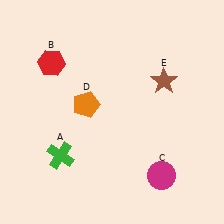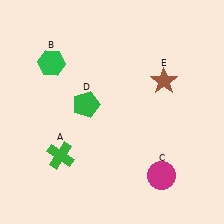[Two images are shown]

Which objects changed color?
B changed from red to green. D changed from orange to green.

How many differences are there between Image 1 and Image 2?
There are 2 differences between the two images.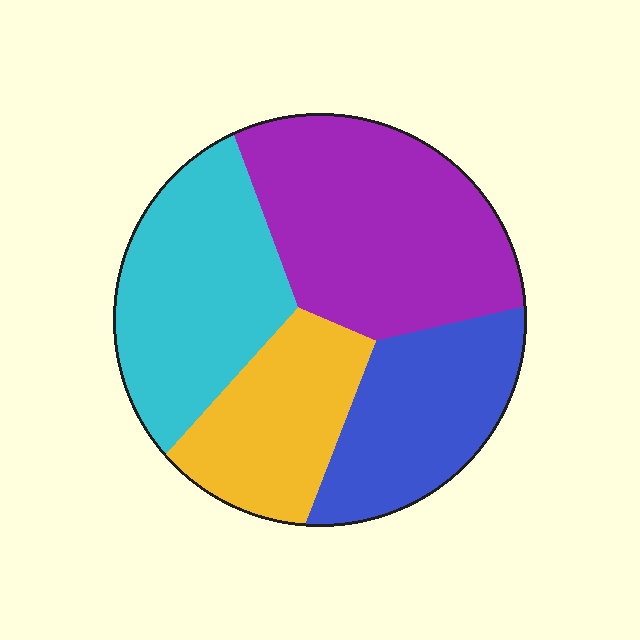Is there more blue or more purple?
Purple.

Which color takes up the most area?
Purple, at roughly 35%.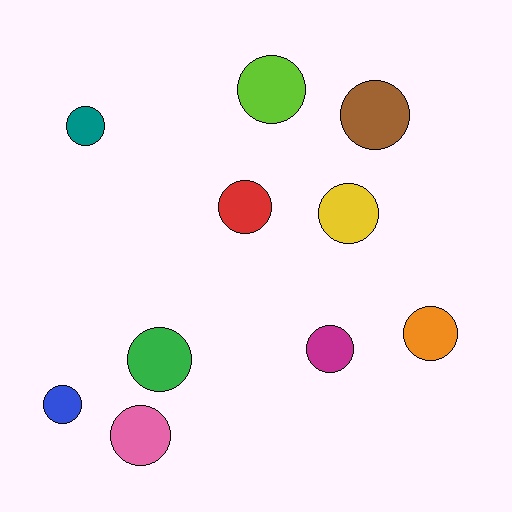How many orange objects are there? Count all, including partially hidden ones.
There is 1 orange object.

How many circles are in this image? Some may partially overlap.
There are 10 circles.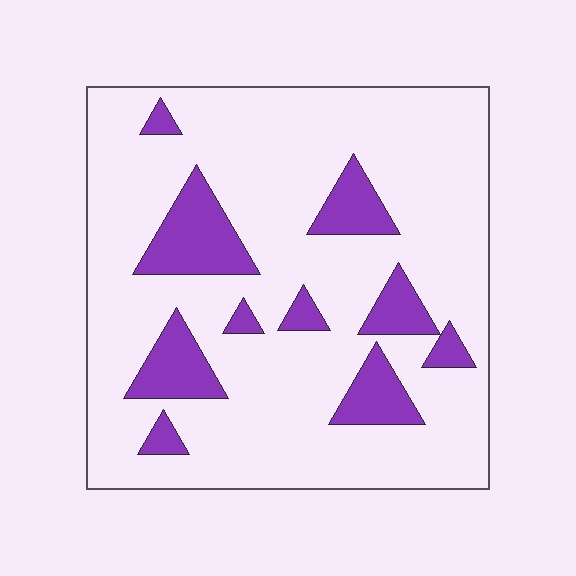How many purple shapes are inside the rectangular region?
10.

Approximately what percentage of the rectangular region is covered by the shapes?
Approximately 20%.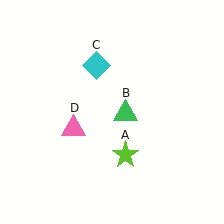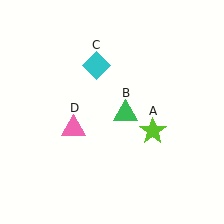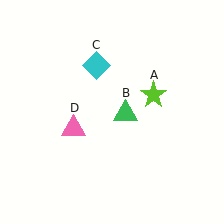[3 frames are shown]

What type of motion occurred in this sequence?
The lime star (object A) rotated counterclockwise around the center of the scene.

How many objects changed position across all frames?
1 object changed position: lime star (object A).